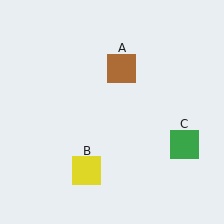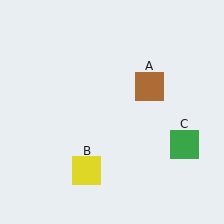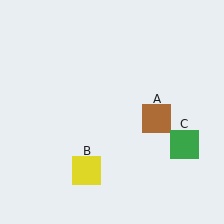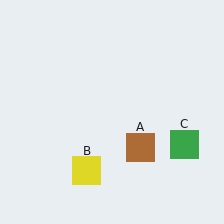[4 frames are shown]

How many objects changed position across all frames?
1 object changed position: brown square (object A).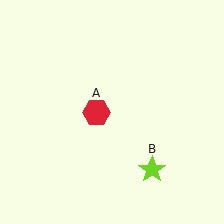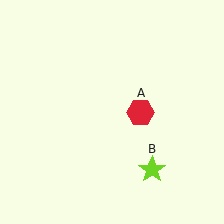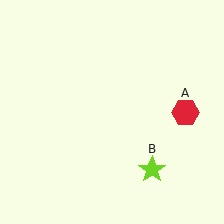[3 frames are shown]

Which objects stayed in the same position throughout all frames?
Lime star (object B) remained stationary.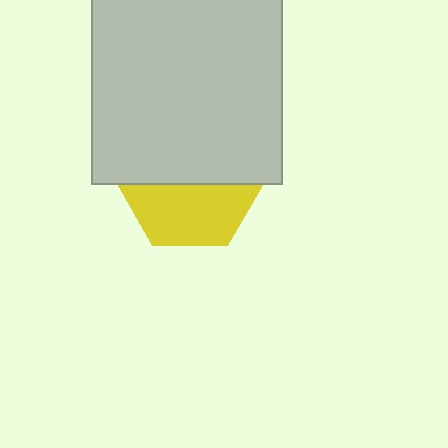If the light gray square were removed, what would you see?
You would see the complete yellow hexagon.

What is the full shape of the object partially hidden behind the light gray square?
The partially hidden object is a yellow hexagon.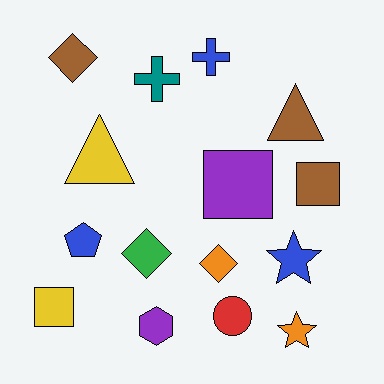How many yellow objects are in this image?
There are 2 yellow objects.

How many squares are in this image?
There are 3 squares.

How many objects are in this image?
There are 15 objects.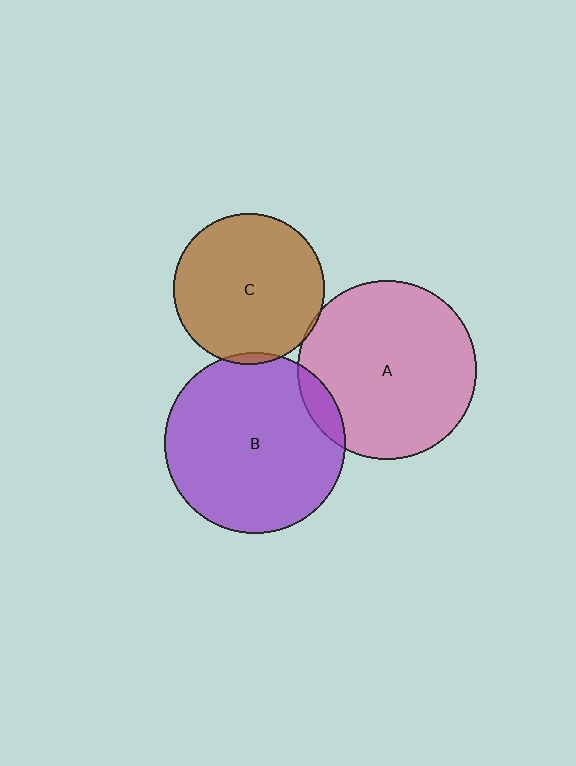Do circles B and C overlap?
Yes.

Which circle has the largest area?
Circle B (purple).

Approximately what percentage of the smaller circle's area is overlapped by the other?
Approximately 5%.